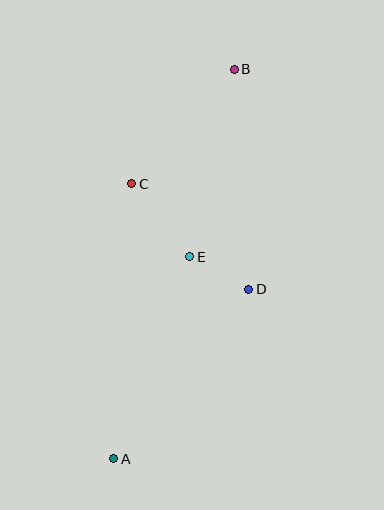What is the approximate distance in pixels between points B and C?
The distance between B and C is approximately 153 pixels.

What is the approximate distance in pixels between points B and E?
The distance between B and E is approximately 192 pixels.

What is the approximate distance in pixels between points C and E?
The distance between C and E is approximately 93 pixels.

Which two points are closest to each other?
Points D and E are closest to each other.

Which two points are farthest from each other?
Points A and B are farthest from each other.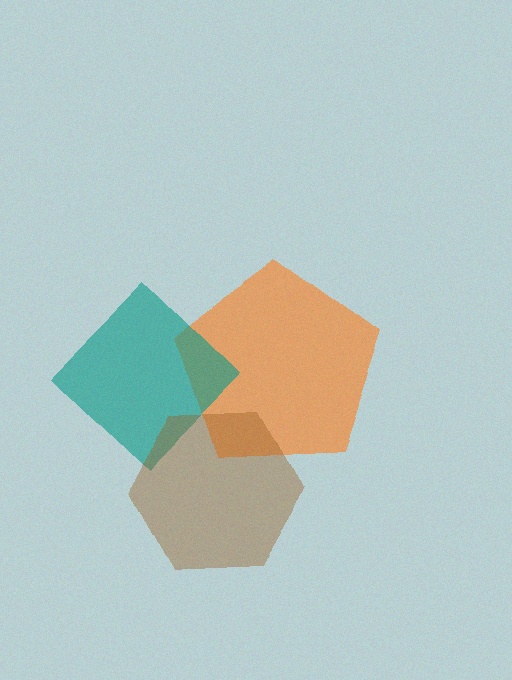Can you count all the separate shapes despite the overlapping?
Yes, there are 3 separate shapes.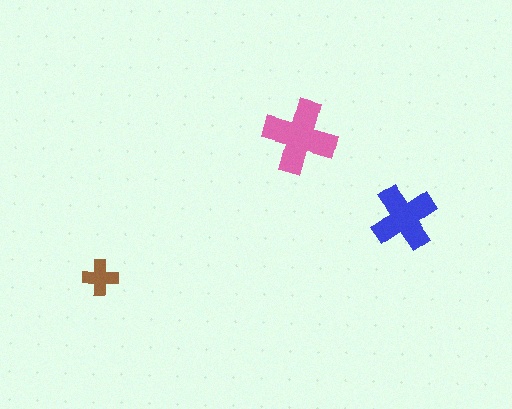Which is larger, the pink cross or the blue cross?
The pink one.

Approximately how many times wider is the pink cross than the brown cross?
About 2 times wider.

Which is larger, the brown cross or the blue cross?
The blue one.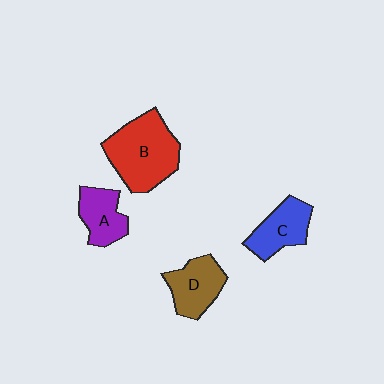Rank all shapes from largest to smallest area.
From largest to smallest: B (red), D (brown), C (blue), A (purple).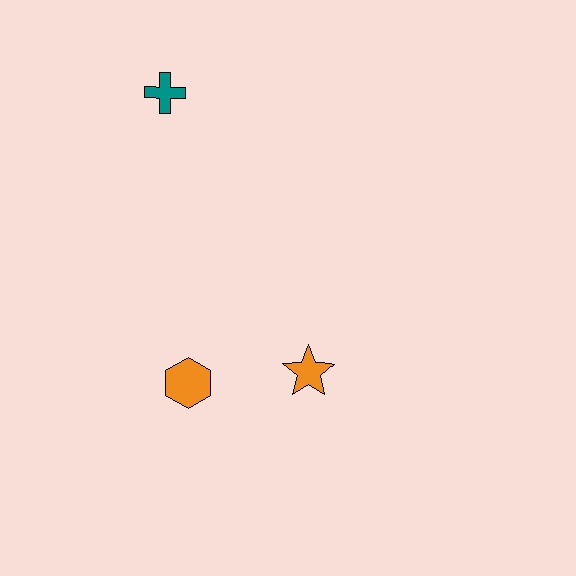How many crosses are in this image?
There is 1 cross.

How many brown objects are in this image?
There are no brown objects.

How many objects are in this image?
There are 3 objects.